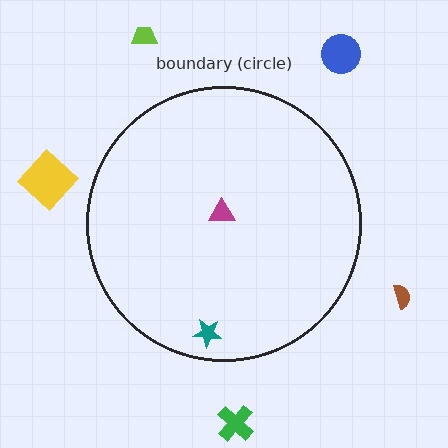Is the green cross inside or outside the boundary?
Outside.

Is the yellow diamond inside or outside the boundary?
Outside.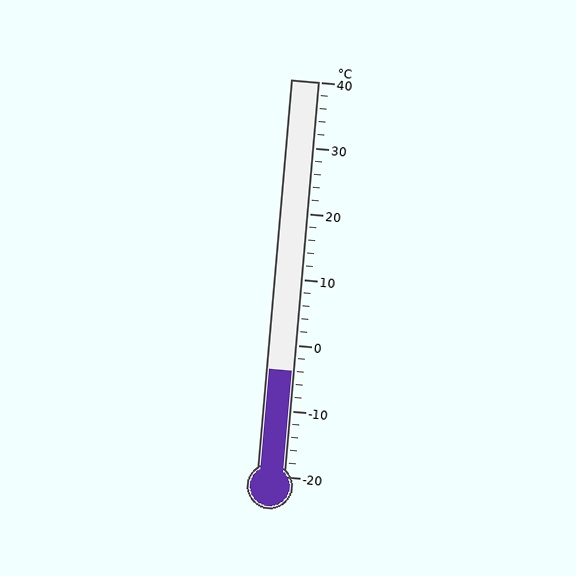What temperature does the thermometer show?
The thermometer shows approximately -4°C.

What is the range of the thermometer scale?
The thermometer scale ranges from -20°C to 40°C.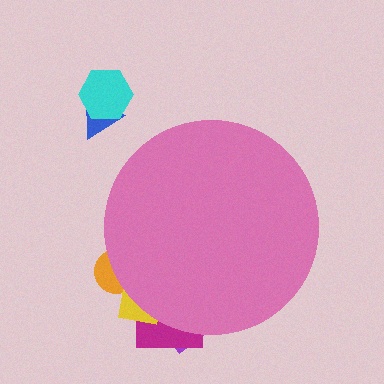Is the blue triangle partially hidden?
No, the blue triangle is fully visible.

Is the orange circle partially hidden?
Yes, the orange circle is partially hidden behind the pink circle.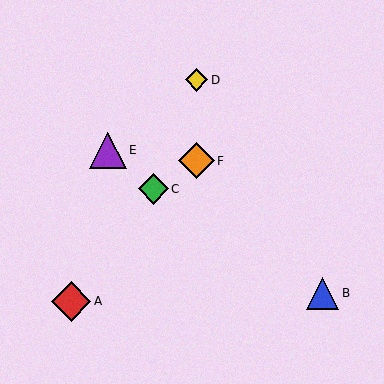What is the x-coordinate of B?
Object B is at x≈323.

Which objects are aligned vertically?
Objects D, F are aligned vertically.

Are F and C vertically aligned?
No, F is at x≈196 and C is at x≈153.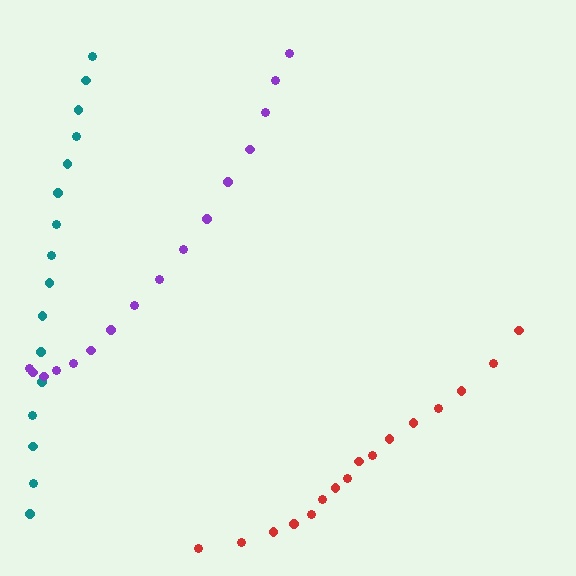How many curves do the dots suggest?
There are 3 distinct paths.